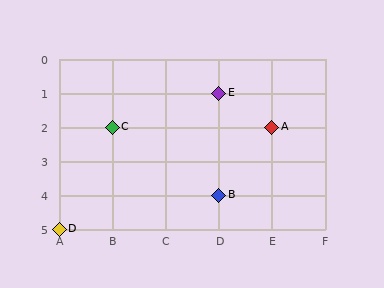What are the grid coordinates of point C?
Point C is at grid coordinates (B, 2).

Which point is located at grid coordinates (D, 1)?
Point E is at (D, 1).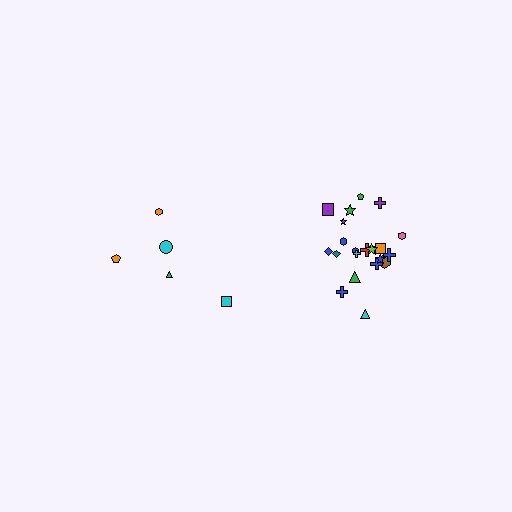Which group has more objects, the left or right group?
The right group.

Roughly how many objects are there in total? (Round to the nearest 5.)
Roughly 25 objects in total.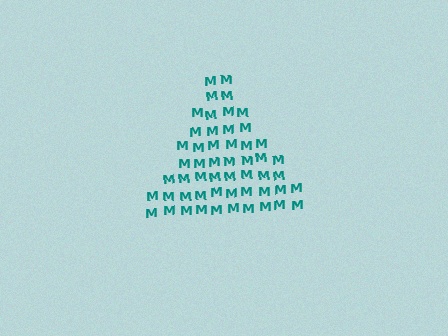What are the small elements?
The small elements are letter M's.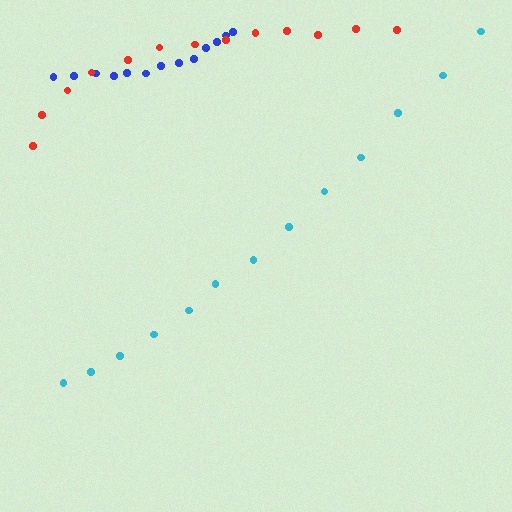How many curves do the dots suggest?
There are 3 distinct paths.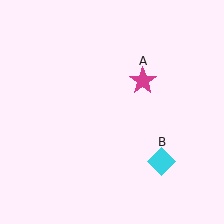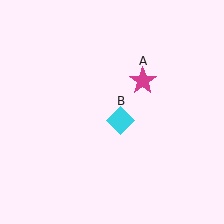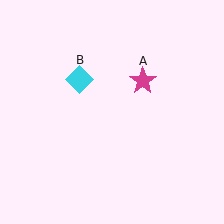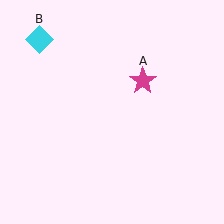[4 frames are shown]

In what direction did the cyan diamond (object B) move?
The cyan diamond (object B) moved up and to the left.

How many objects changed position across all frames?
1 object changed position: cyan diamond (object B).